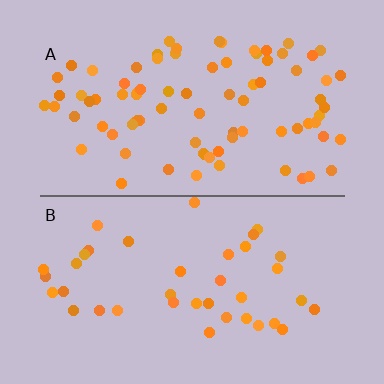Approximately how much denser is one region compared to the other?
Approximately 2.2× — region A over region B.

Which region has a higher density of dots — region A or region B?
A (the top).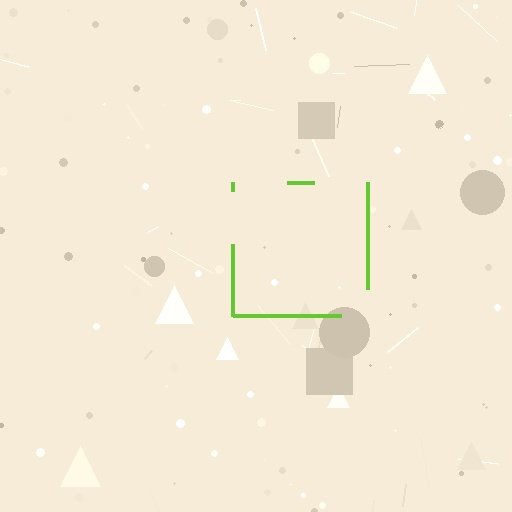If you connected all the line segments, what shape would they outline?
They would outline a square.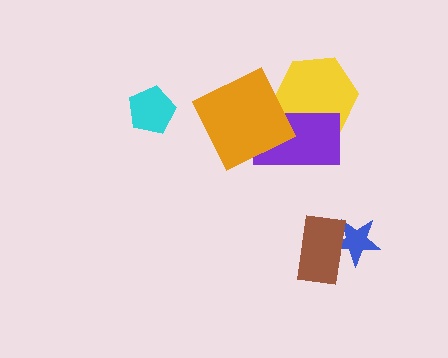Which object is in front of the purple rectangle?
The orange square is in front of the purple rectangle.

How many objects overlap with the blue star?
1 object overlaps with the blue star.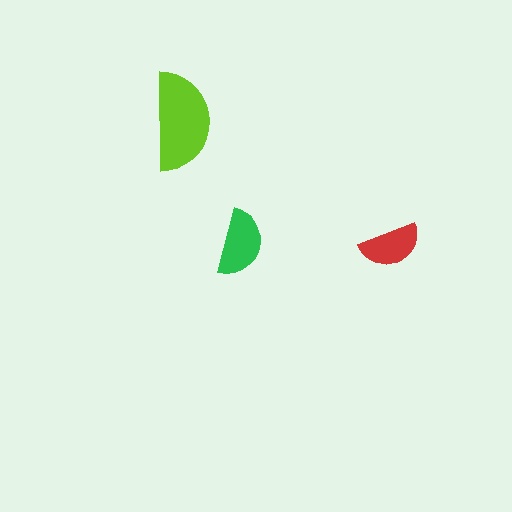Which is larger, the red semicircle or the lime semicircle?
The lime one.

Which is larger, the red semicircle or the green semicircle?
The green one.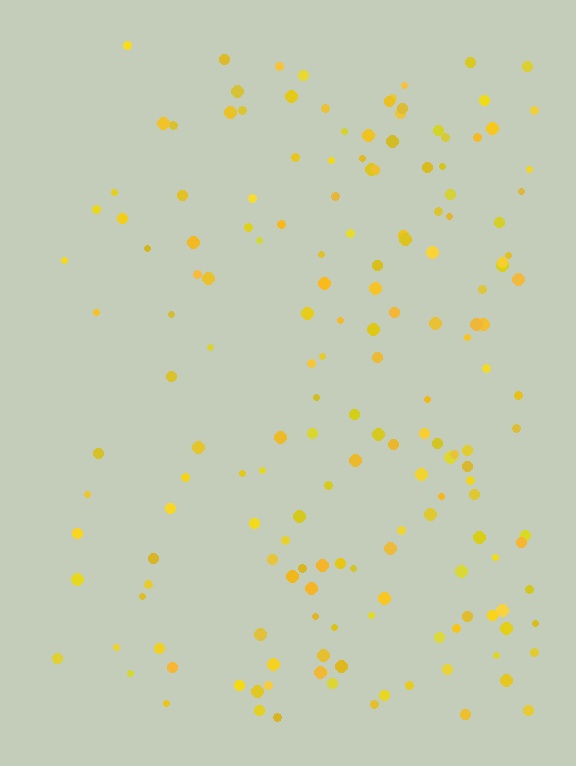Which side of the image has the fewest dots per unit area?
The left.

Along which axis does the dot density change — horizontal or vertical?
Horizontal.